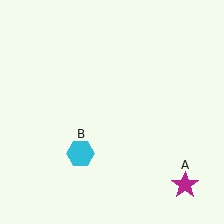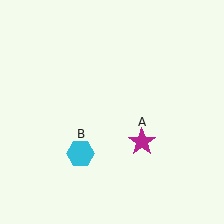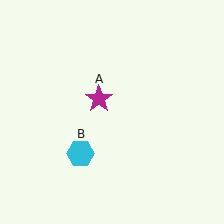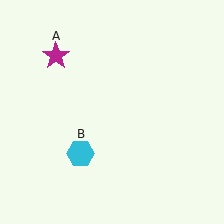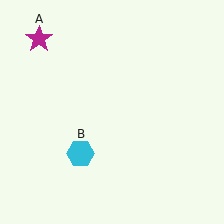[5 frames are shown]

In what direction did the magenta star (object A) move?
The magenta star (object A) moved up and to the left.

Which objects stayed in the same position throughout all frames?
Cyan hexagon (object B) remained stationary.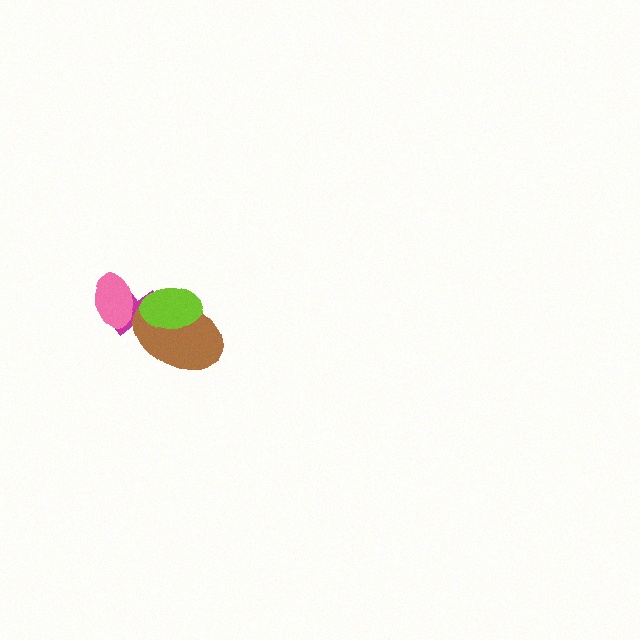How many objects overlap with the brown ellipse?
2 objects overlap with the brown ellipse.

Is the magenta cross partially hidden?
Yes, it is partially covered by another shape.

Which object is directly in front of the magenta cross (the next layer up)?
The brown ellipse is directly in front of the magenta cross.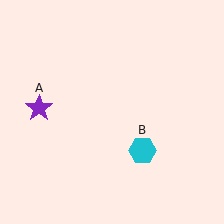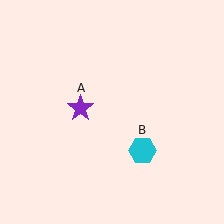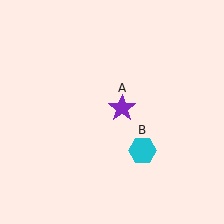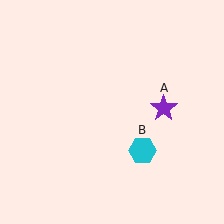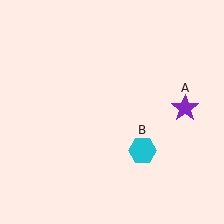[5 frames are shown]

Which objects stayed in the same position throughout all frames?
Cyan hexagon (object B) remained stationary.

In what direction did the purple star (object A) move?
The purple star (object A) moved right.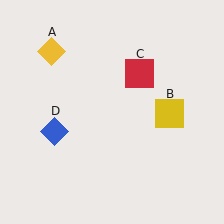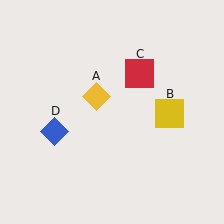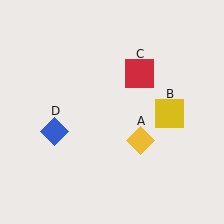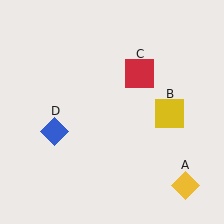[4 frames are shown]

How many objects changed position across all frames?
1 object changed position: yellow diamond (object A).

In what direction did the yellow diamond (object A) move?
The yellow diamond (object A) moved down and to the right.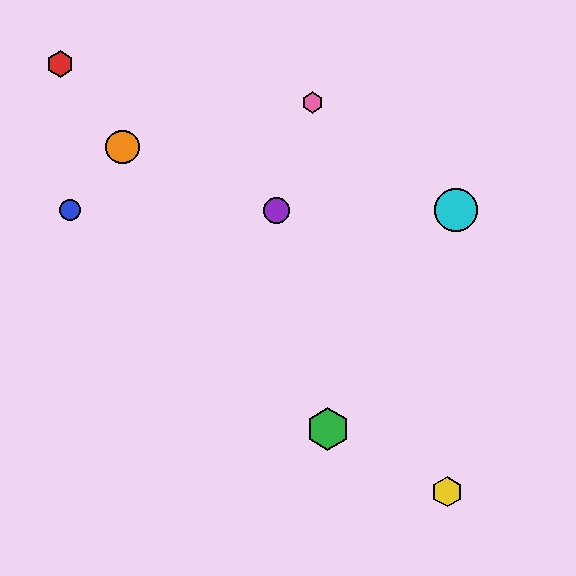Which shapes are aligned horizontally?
The blue circle, the purple circle, the cyan circle are aligned horizontally.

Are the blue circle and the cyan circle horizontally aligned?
Yes, both are at y≈210.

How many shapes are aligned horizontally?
3 shapes (the blue circle, the purple circle, the cyan circle) are aligned horizontally.